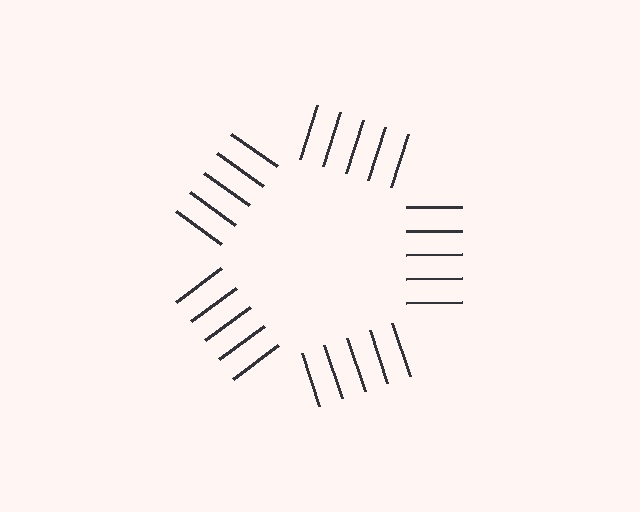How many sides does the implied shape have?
5 sides — the line-ends trace a pentagon.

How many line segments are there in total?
25 — 5 along each of the 5 edges.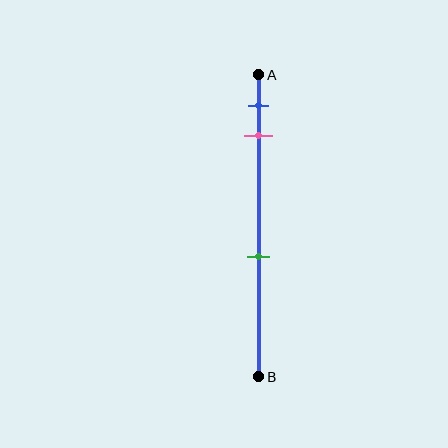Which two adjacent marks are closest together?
The blue and pink marks are the closest adjacent pair.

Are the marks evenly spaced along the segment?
No, the marks are not evenly spaced.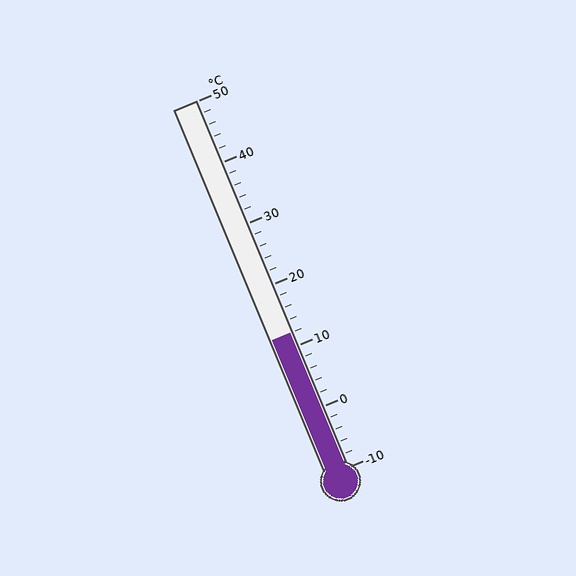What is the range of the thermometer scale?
The thermometer scale ranges from -10°C to 50°C.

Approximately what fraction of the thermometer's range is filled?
The thermometer is filled to approximately 35% of its range.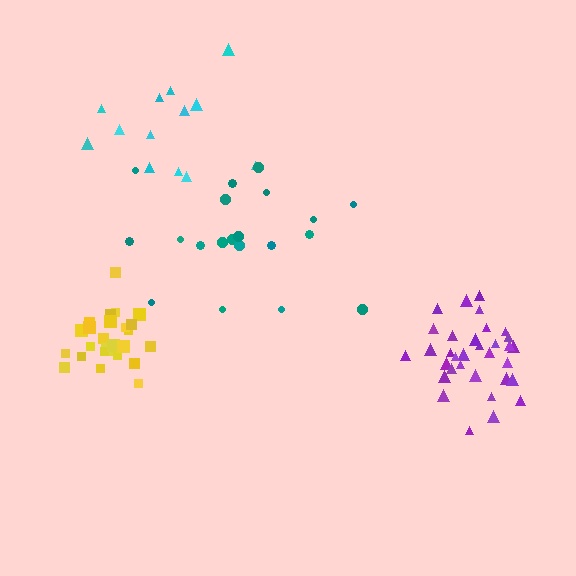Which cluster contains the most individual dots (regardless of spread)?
Purple (34).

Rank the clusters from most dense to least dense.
yellow, purple, cyan, teal.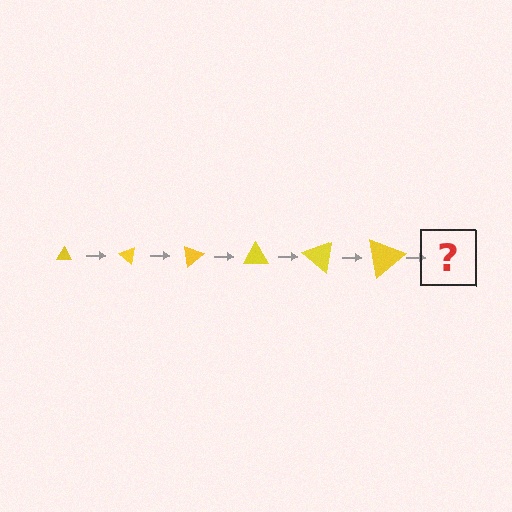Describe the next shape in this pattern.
It should be a triangle, larger than the previous one and rotated 240 degrees from the start.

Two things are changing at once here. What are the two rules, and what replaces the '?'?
The two rules are that the triangle grows larger each step and it rotates 40 degrees each step. The '?' should be a triangle, larger than the previous one and rotated 240 degrees from the start.